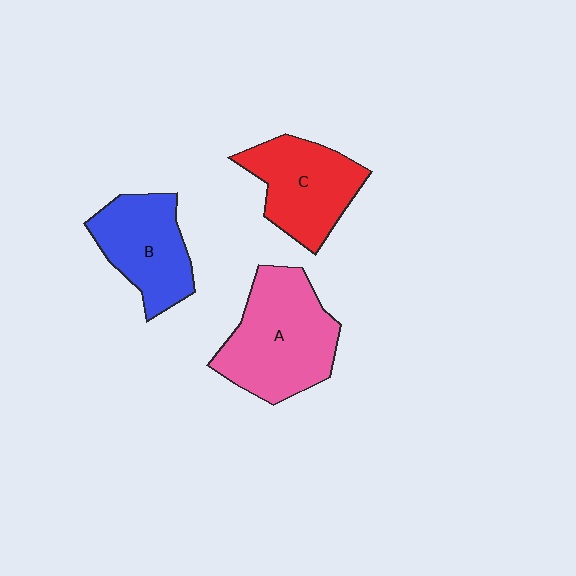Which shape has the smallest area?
Shape B (blue).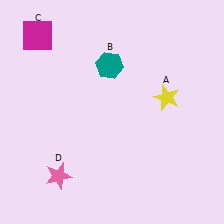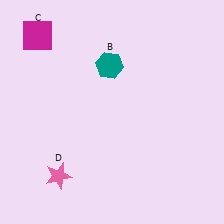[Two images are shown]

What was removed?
The yellow star (A) was removed in Image 2.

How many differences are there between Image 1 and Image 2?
There is 1 difference between the two images.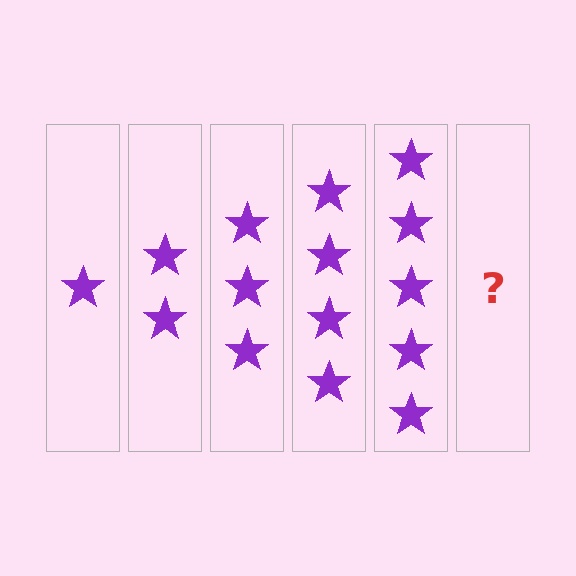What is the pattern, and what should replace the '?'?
The pattern is that each step adds one more star. The '?' should be 6 stars.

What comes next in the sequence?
The next element should be 6 stars.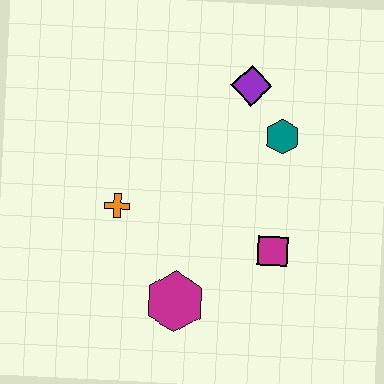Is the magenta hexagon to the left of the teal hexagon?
Yes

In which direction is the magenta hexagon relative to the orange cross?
The magenta hexagon is below the orange cross.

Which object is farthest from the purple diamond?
The magenta hexagon is farthest from the purple diamond.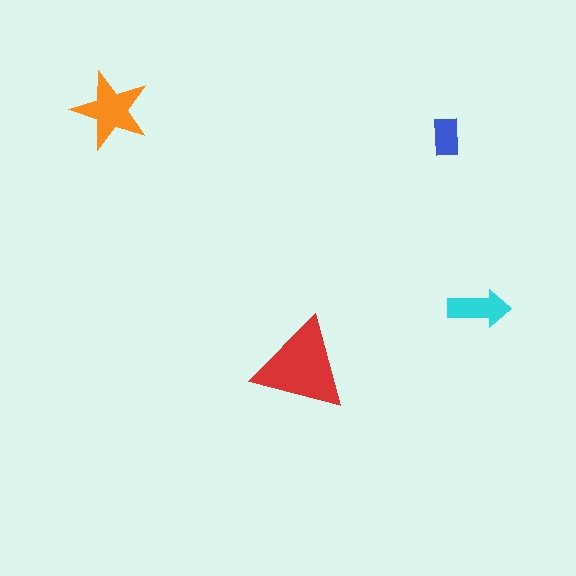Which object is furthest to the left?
The orange star is leftmost.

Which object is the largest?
The red triangle.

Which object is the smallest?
The blue rectangle.